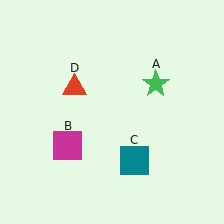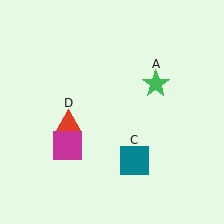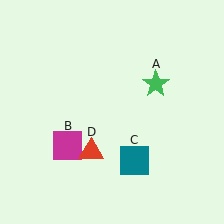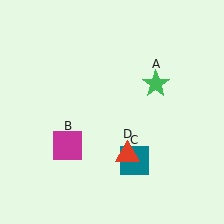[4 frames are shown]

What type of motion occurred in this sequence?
The red triangle (object D) rotated counterclockwise around the center of the scene.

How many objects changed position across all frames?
1 object changed position: red triangle (object D).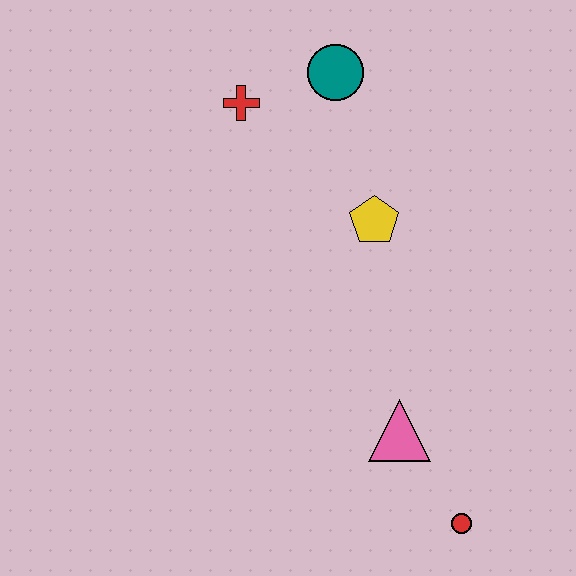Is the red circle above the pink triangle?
No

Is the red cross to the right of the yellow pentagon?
No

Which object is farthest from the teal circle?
The red circle is farthest from the teal circle.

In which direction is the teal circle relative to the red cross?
The teal circle is to the right of the red cross.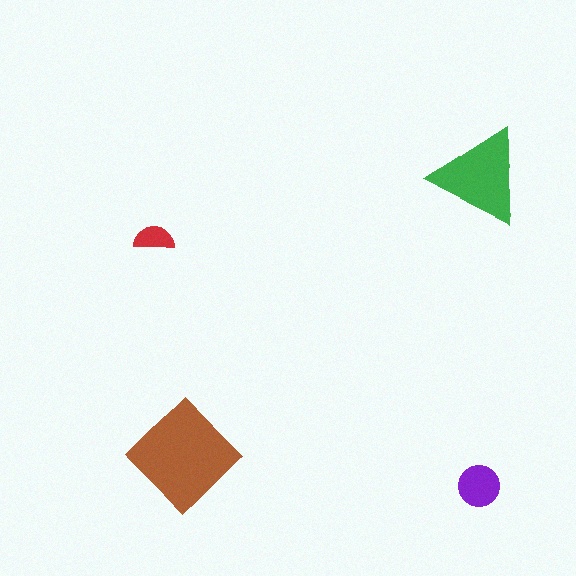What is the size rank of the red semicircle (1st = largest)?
4th.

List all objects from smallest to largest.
The red semicircle, the purple circle, the green triangle, the brown diamond.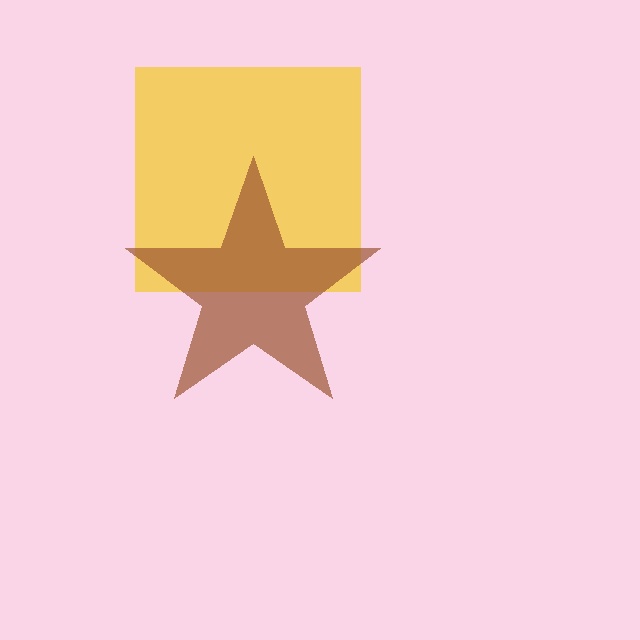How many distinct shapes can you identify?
There are 2 distinct shapes: a yellow square, a brown star.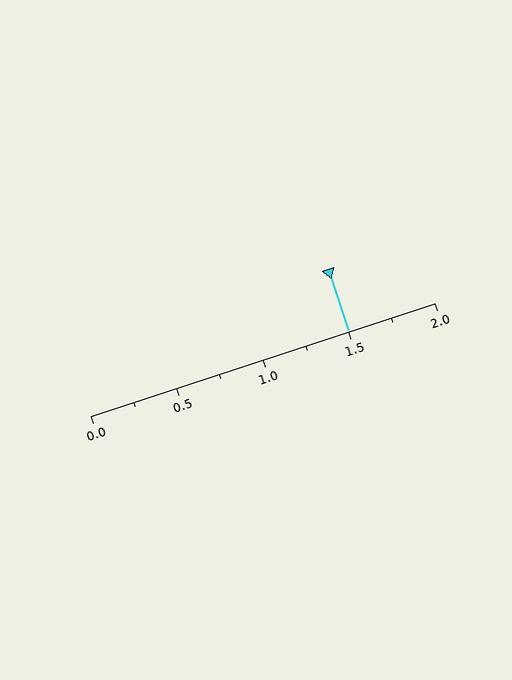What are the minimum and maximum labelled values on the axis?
The axis runs from 0.0 to 2.0.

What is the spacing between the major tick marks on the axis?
The major ticks are spaced 0.5 apart.